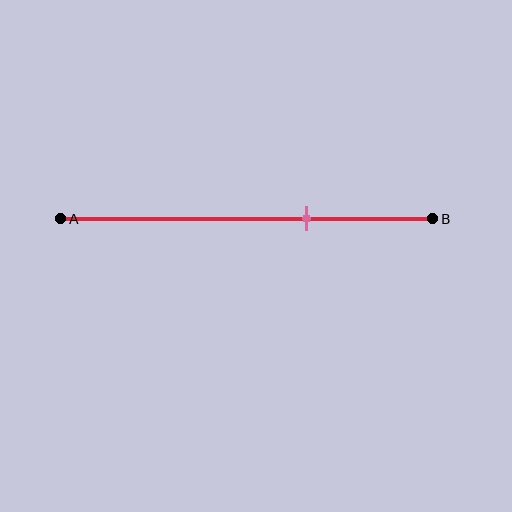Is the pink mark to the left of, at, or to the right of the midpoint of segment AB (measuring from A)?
The pink mark is to the right of the midpoint of segment AB.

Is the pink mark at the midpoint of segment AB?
No, the mark is at about 65% from A, not at the 50% midpoint.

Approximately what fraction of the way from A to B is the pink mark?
The pink mark is approximately 65% of the way from A to B.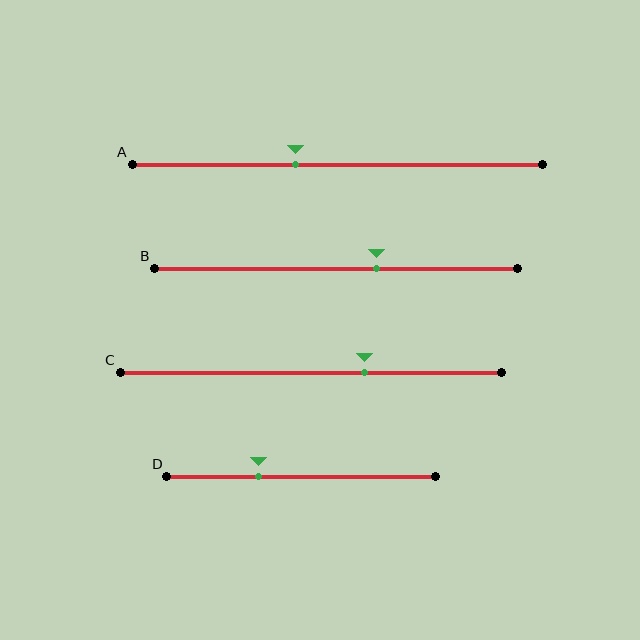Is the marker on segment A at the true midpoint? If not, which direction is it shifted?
No, the marker on segment A is shifted to the left by about 10% of the segment length.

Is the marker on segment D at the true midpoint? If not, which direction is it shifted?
No, the marker on segment D is shifted to the left by about 16% of the segment length.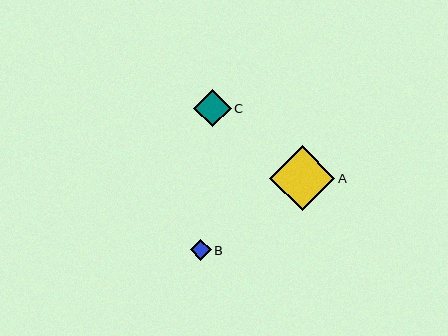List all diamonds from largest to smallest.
From largest to smallest: A, C, B.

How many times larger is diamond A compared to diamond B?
Diamond A is approximately 3.1 times the size of diamond B.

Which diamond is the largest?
Diamond A is the largest with a size of approximately 65 pixels.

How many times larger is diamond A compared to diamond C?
Diamond A is approximately 1.7 times the size of diamond C.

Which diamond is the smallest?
Diamond B is the smallest with a size of approximately 21 pixels.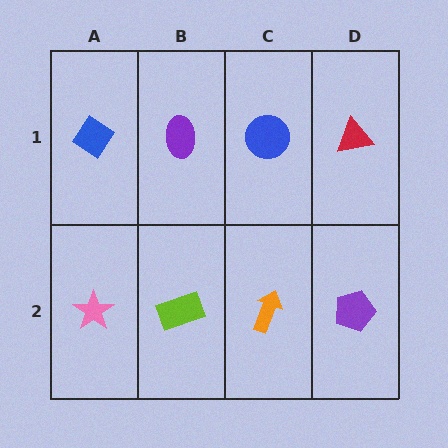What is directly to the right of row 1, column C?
A red triangle.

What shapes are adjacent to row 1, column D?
A purple pentagon (row 2, column D), a blue circle (row 1, column C).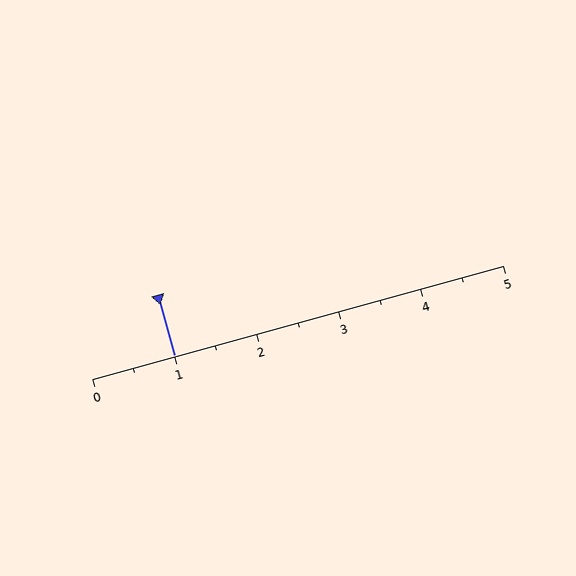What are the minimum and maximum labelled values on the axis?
The axis runs from 0 to 5.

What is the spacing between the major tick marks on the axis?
The major ticks are spaced 1 apart.